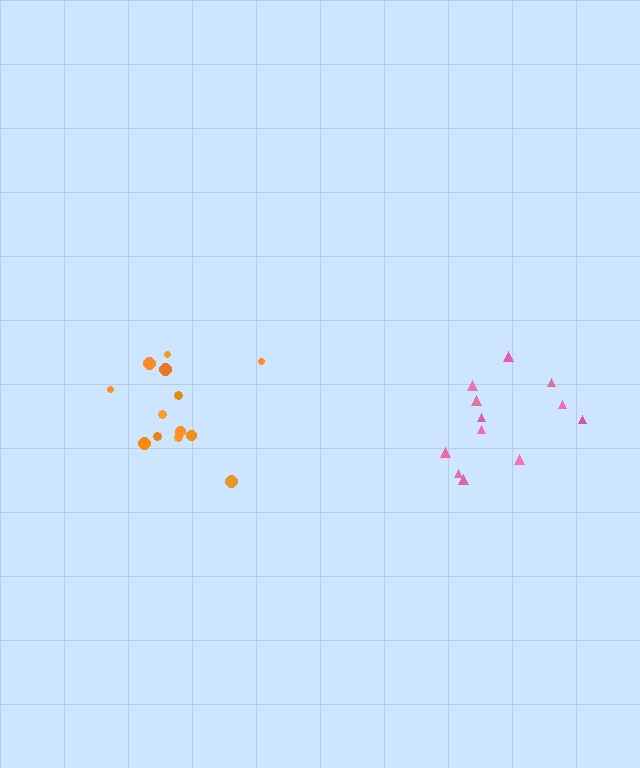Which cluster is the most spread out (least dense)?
Pink.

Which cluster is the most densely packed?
Orange.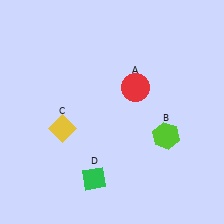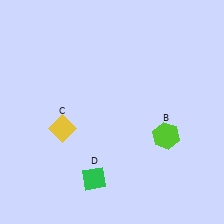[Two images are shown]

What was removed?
The red circle (A) was removed in Image 2.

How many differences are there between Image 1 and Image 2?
There is 1 difference between the two images.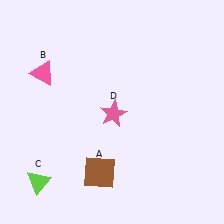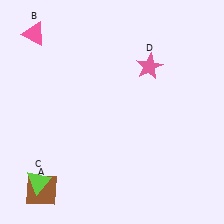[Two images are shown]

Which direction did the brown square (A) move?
The brown square (A) moved left.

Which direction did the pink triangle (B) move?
The pink triangle (B) moved up.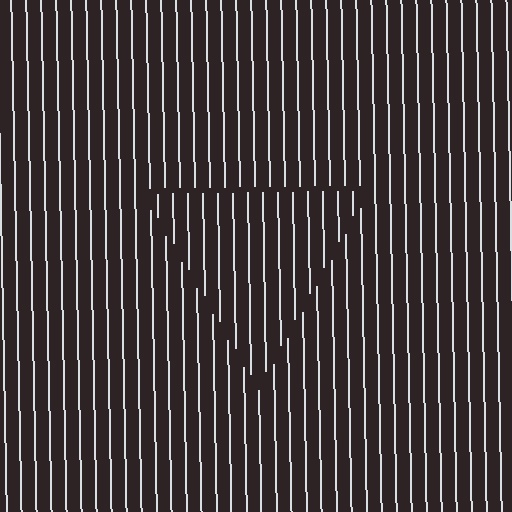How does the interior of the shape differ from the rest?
The interior of the shape contains the same grating, shifted by half a period — the contour is defined by the phase discontinuity where line-ends from the inner and outer gratings abut.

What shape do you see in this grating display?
An illusory triangle. The interior of the shape contains the same grating, shifted by half a period — the contour is defined by the phase discontinuity where line-ends from the inner and outer gratings abut.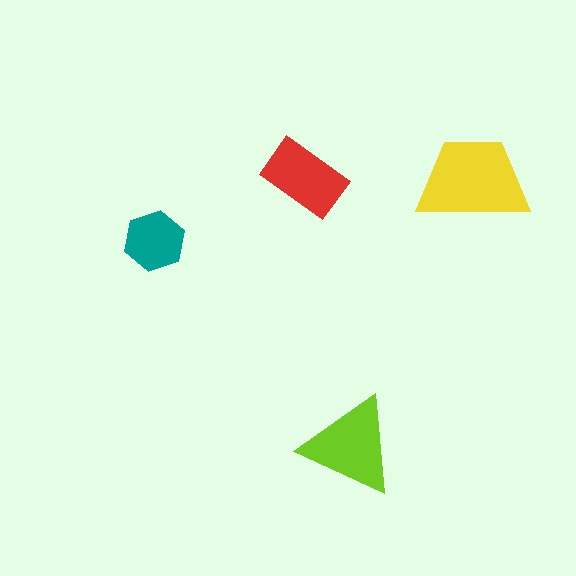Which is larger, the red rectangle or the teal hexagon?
The red rectangle.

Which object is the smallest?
The teal hexagon.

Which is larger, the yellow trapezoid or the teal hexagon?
The yellow trapezoid.